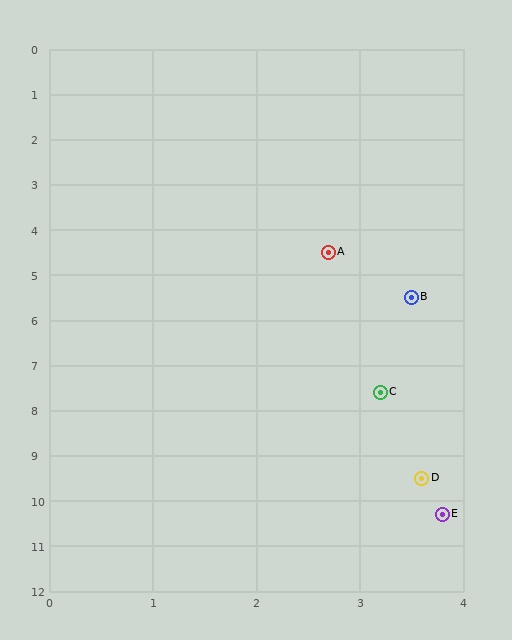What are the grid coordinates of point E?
Point E is at approximately (3.8, 10.3).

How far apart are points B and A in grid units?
Points B and A are about 1.3 grid units apart.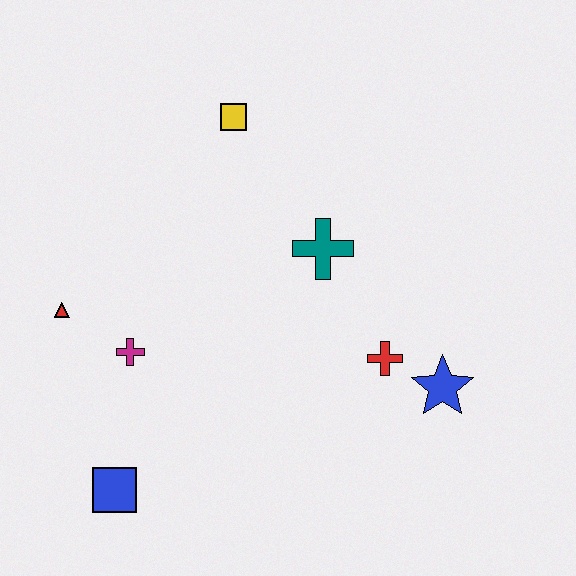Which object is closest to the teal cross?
The red cross is closest to the teal cross.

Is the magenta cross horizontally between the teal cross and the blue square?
Yes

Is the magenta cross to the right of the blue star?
No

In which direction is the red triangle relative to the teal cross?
The red triangle is to the left of the teal cross.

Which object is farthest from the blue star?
The red triangle is farthest from the blue star.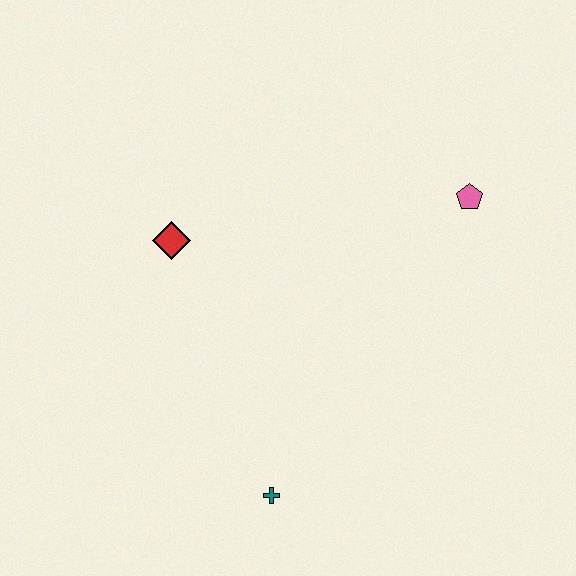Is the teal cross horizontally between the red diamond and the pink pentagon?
Yes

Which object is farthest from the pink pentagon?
The teal cross is farthest from the pink pentagon.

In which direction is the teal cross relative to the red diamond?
The teal cross is below the red diamond.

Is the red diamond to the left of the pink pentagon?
Yes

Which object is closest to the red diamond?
The teal cross is closest to the red diamond.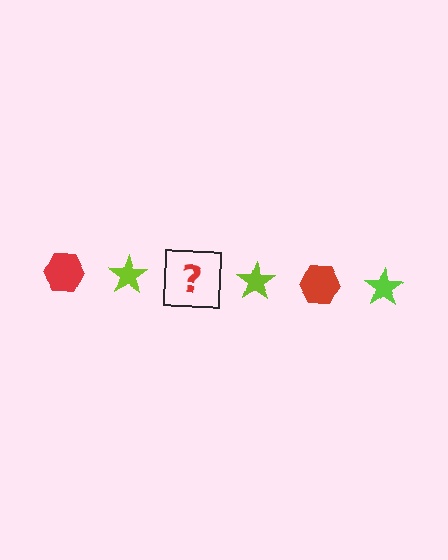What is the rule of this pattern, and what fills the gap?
The rule is that the pattern alternates between red hexagon and lime star. The gap should be filled with a red hexagon.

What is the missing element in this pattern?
The missing element is a red hexagon.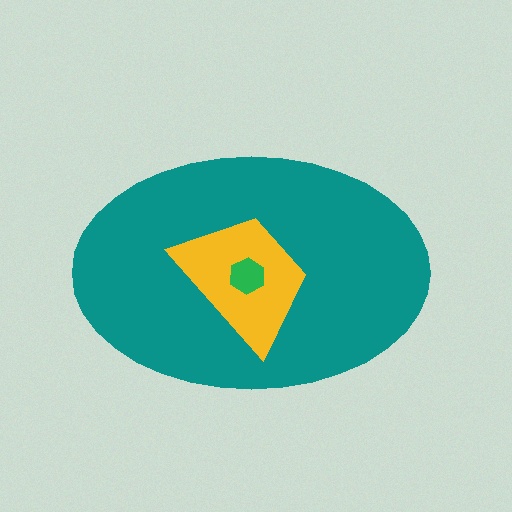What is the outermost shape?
The teal ellipse.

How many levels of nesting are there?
3.